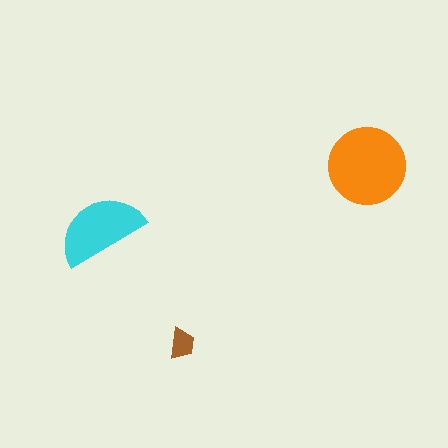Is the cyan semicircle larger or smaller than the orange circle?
Smaller.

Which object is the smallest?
The brown trapezoid.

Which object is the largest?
The orange circle.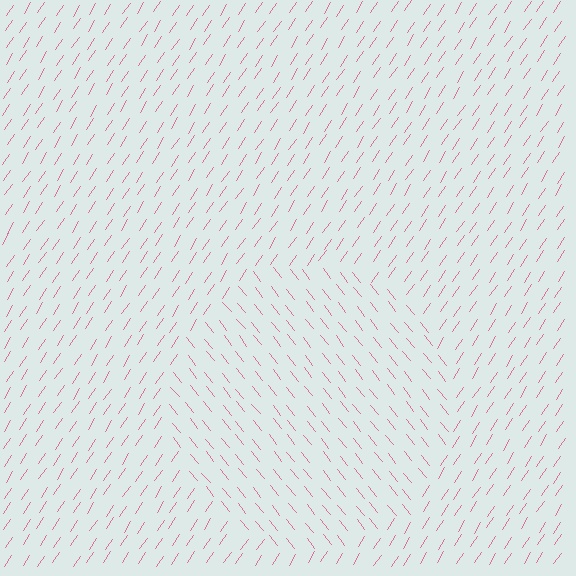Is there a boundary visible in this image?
Yes, there is a texture boundary formed by a change in line orientation.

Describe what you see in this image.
The image is filled with small pink line segments. A circle region in the image has lines oriented differently from the surrounding lines, creating a visible texture boundary.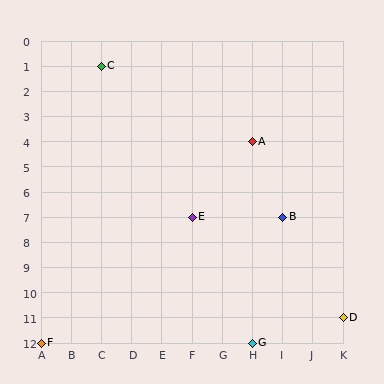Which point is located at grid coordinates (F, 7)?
Point E is at (F, 7).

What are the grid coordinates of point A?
Point A is at grid coordinates (H, 4).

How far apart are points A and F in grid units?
Points A and F are 7 columns and 8 rows apart (about 10.6 grid units diagonally).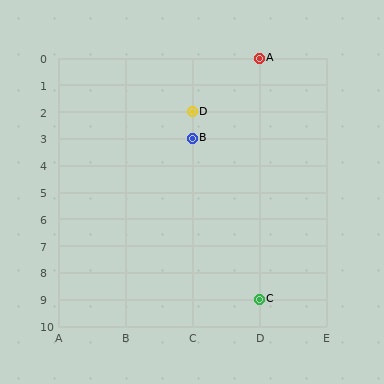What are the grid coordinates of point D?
Point D is at grid coordinates (C, 2).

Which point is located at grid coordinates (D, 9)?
Point C is at (D, 9).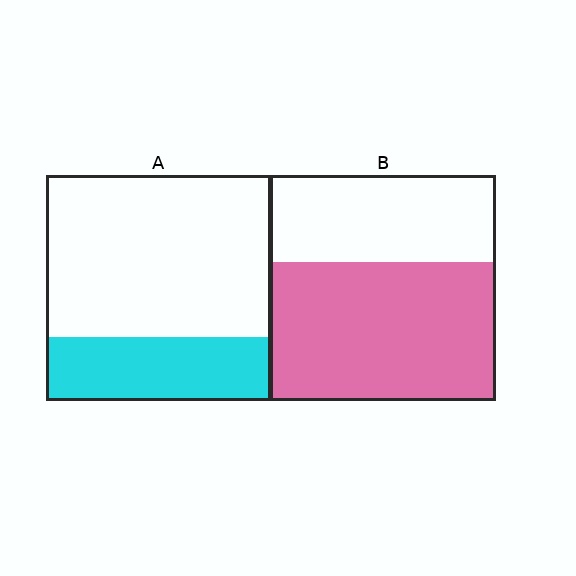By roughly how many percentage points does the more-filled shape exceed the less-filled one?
By roughly 35 percentage points (B over A).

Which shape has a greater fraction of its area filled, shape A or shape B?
Shape B.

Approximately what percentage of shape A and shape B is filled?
A is approximately 30% and B is approximately 60%.